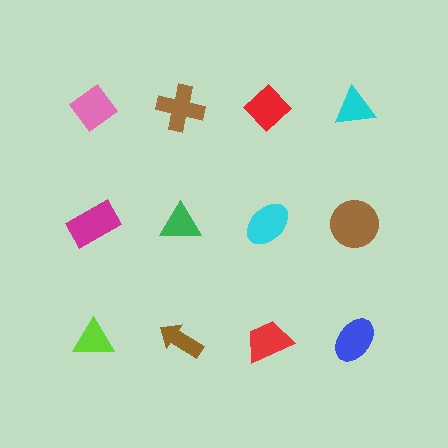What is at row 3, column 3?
A red trapezoid.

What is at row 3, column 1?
A lime triangle.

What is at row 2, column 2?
A green triangle.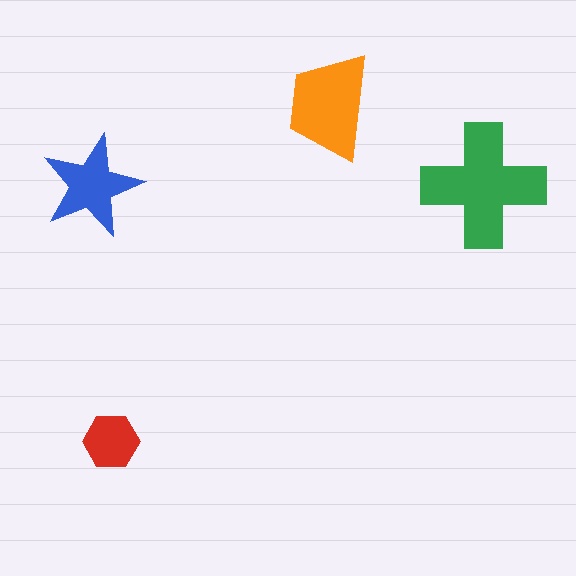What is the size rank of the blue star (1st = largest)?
3rd.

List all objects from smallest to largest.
The red hexagon, the blue star, the orange trapezoid, the green cross.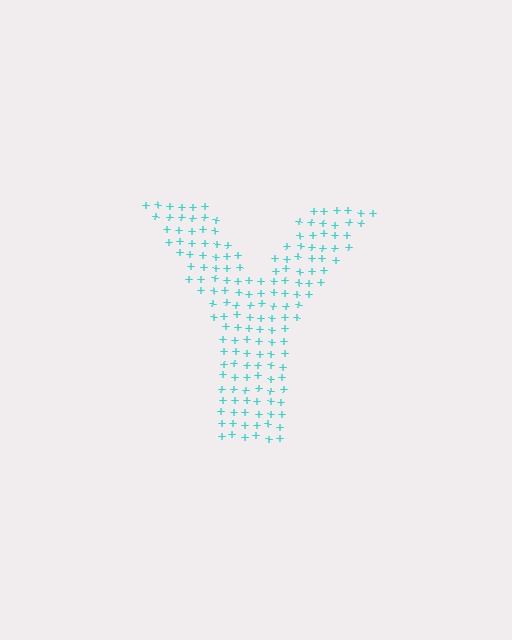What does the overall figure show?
The overall figure shows the letter Y.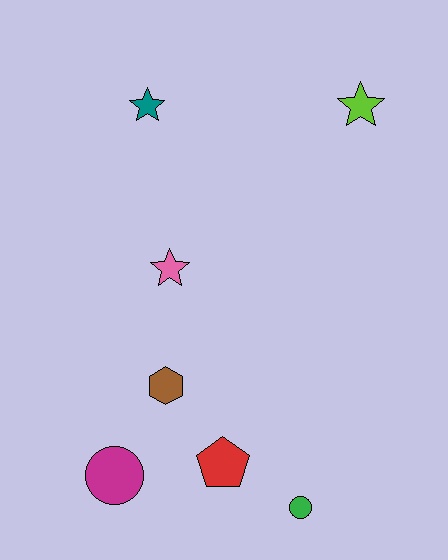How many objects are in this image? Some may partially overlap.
There are 7 objects.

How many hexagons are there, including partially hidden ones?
There is 1 hexagon.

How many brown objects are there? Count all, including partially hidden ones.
There is 1 brown object.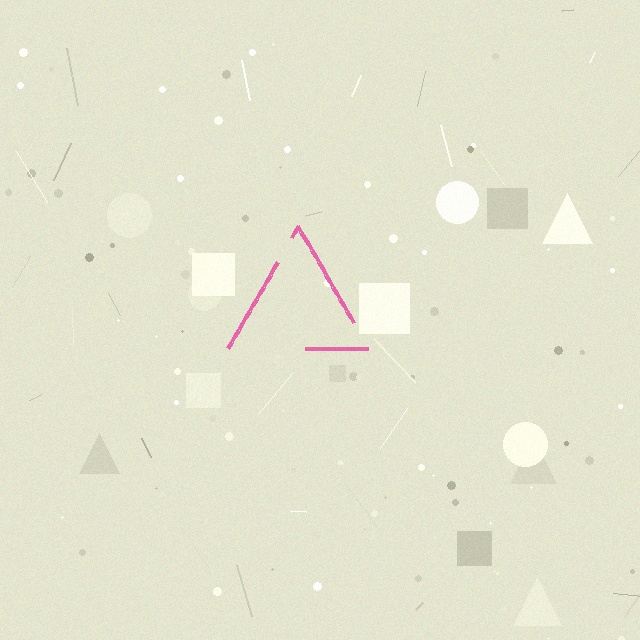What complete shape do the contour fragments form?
The contour fragments form a triangle.